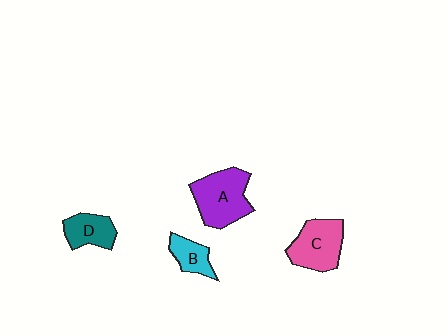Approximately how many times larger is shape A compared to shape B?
Approximately 2.2 times.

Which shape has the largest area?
Shape A (purple).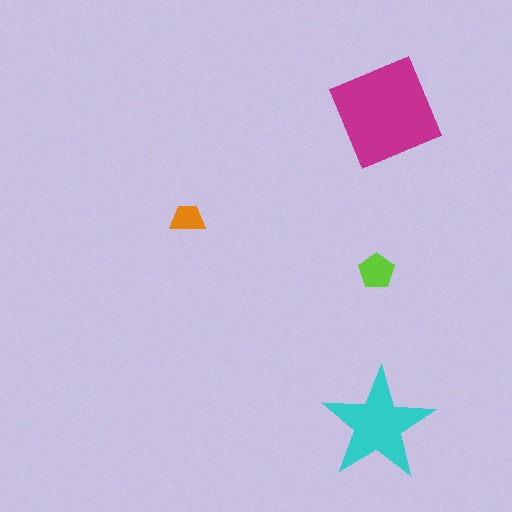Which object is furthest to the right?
The magenta square is rightmost.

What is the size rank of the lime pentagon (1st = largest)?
3rd.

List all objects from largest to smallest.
The magenta square, the cyan star, the lime pentagon, the orange trapezoid.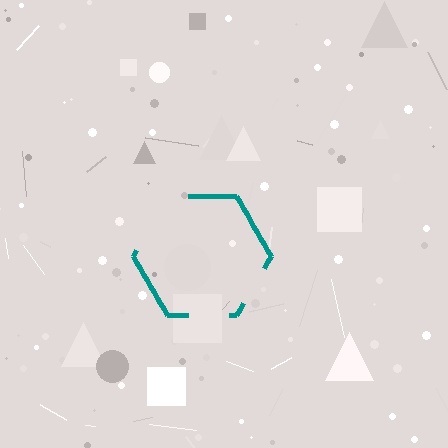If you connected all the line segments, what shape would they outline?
They would outline a hexagon.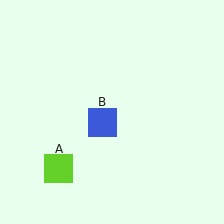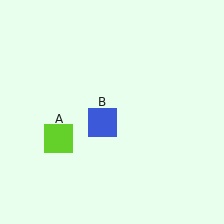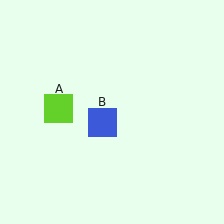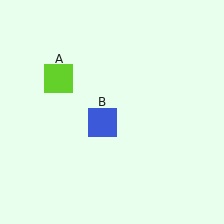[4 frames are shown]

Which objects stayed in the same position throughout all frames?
Blue square (object B) remained stationary.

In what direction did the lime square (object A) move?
The lime square (object A) moved up.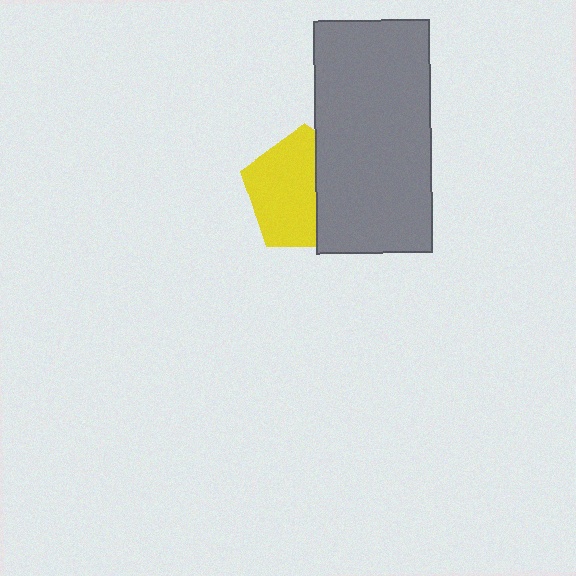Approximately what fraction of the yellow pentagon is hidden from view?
Roughly 39% of the yellow pentagon is hidden behind the gray rectangle.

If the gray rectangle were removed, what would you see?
You would see the complete yellow pentagon.